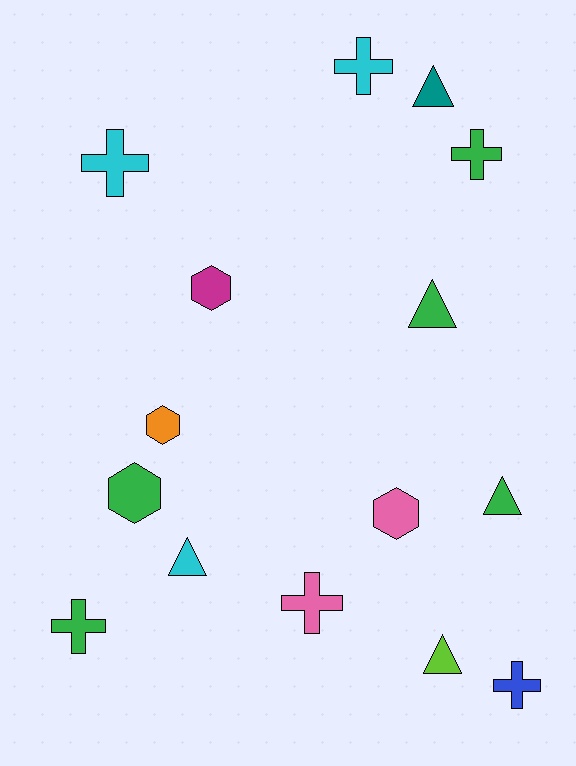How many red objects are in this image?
There are no red objects.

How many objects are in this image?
There are 15 objects.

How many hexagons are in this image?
There are 4 hexagons.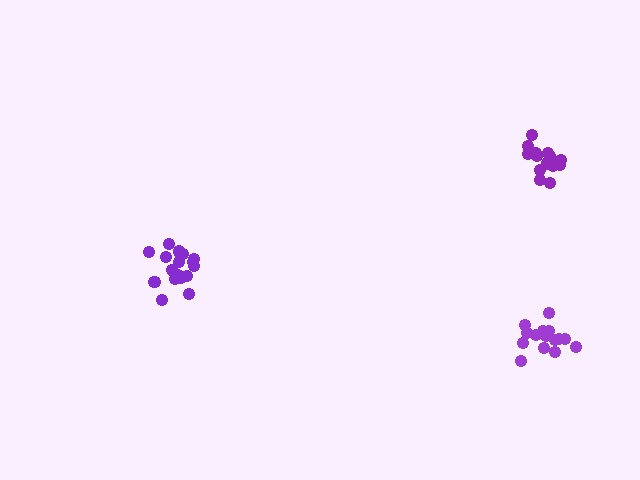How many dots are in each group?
Group 1: 19 dots, Group 2: 16 dots, Group 3: 15 dots (50 total).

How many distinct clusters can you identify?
There are 3 distinct clusters.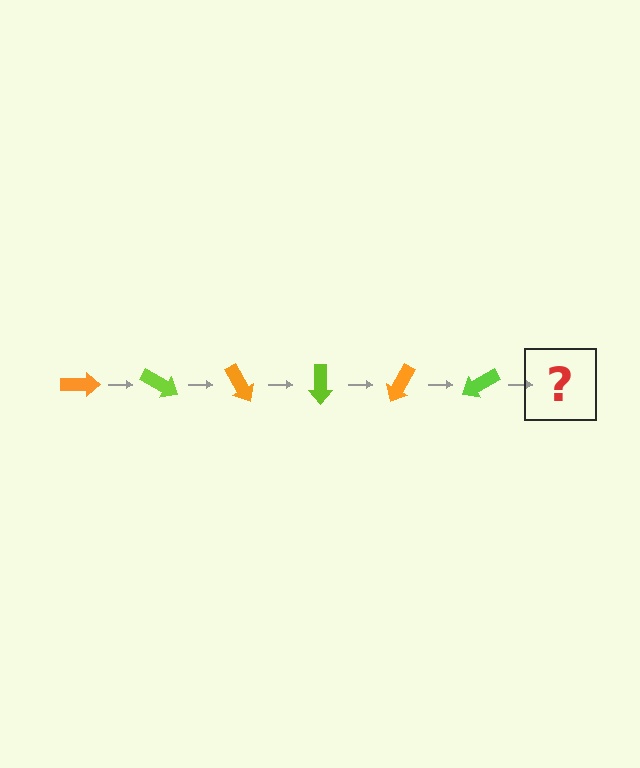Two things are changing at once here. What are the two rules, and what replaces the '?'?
The two rules are that it rotates 30 degrees each step and the color cycles through orange and lime. The '?' should be an orange arrow, rotated 180 degrees from the start.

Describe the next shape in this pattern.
It should be an orange arrow, rotated 180 degrees from the start.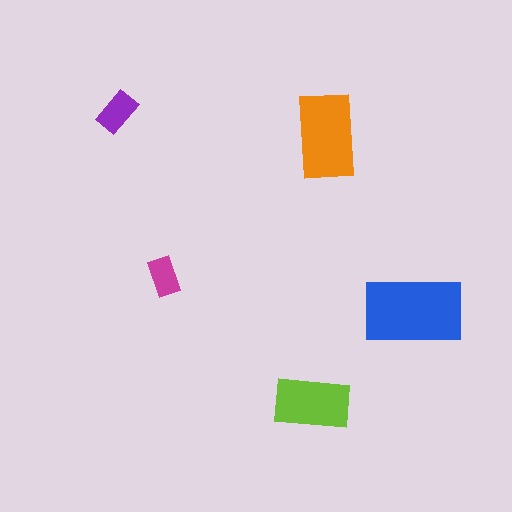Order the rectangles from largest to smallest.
the blue one, the orange one, the lime one, the purple one, the magenta one.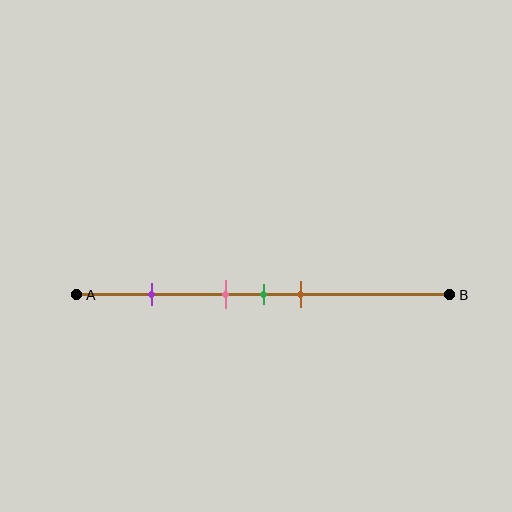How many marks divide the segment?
There are 4 marks dividing the segment.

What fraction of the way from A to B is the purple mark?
The purple mark is approximately 20% (0.2) of the way from A to B.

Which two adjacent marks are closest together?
The pink and green marks are the closest adjacent pair.